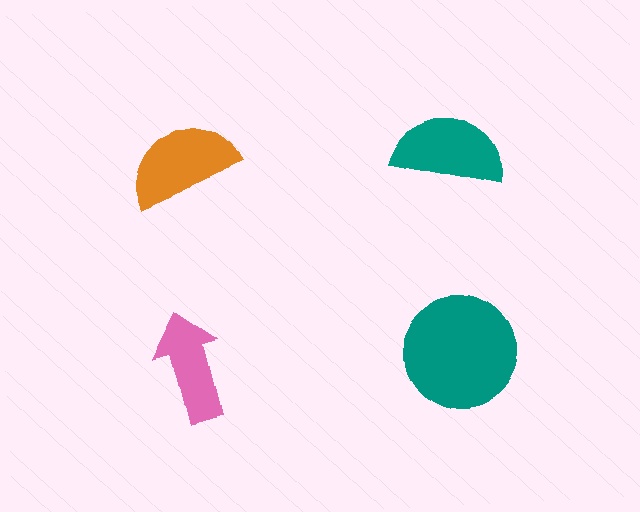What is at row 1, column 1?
An orange semicircle.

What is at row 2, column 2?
A teal circle.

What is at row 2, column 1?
A pink arrow.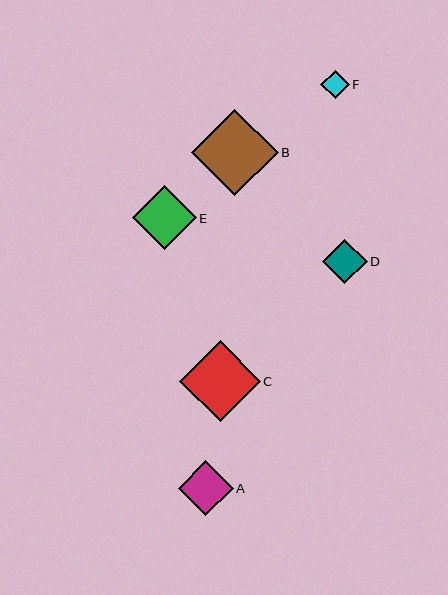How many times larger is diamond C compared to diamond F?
Diamond C is approximately 2.8 times the size of diamond F.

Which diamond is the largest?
Diamond B is the largest with a size of approximately 86 pixels.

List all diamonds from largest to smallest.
From largest to smallest: B, C, E, A, D, F.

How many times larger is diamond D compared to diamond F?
Diamond D is approximately 1.6 times the size of diamond F.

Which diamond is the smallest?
Diamond F is the smallest with a size of approximately 28 pixels.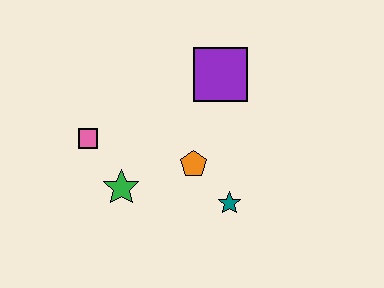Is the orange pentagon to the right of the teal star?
No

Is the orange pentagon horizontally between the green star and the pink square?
No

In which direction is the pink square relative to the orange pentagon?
The pink square is to the left of the orange pentagon.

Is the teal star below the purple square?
Yes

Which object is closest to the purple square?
The orange pentagon is closest to the purple square.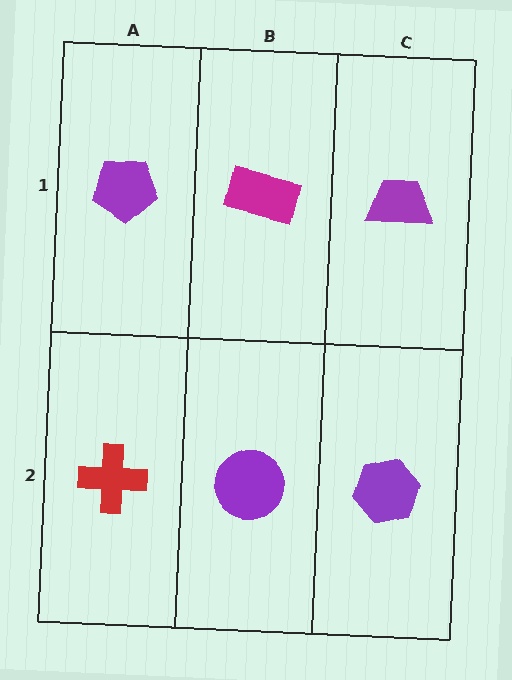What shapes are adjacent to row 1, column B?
A purple circle (row 2, column B), a purple pentagon (row 1, column A), a purple trapezoid (row 1, column C).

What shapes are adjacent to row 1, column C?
A purple hexagon (row 2, column C), a magenta rectangle (row 1, column B).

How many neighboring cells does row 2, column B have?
3.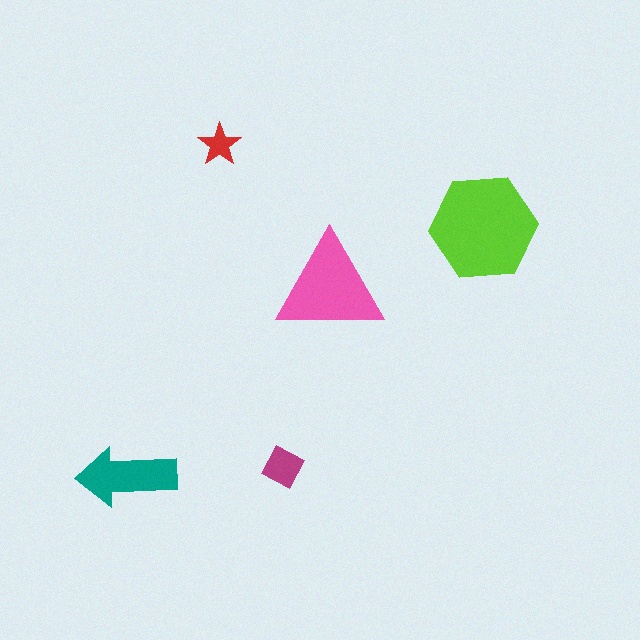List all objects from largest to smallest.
The lime hexagon, the pink triangle, the teal arrow, the magenta diamond, the red star.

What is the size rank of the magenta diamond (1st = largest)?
4th.